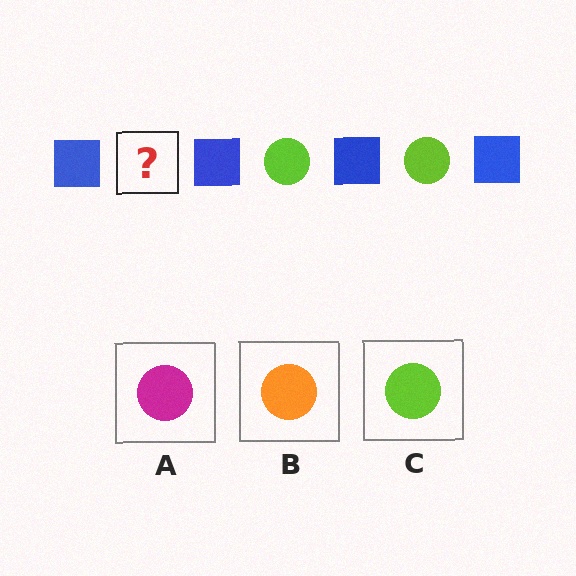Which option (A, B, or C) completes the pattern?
C.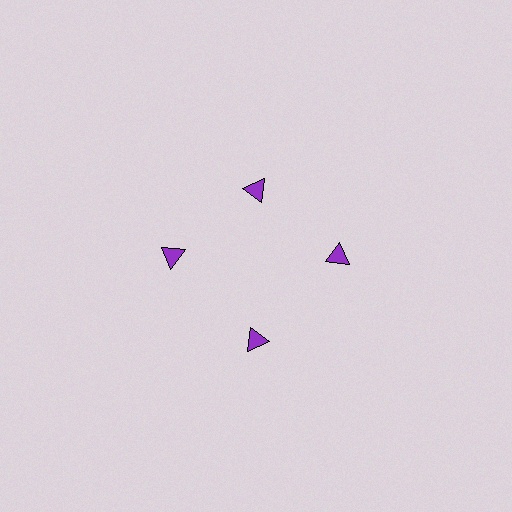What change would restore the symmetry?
The symmetry would be restored by moving it outward, back onto the ring so that all 4 triangles sit at equal angles and equal distance from the center.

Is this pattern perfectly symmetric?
No. The 4 purple triangles are arranged in a ring, but one element near the 12 o'clock position is pulled inward toward the center, breaking the 4-fold rotational symmetry.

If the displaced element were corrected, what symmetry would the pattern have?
It would have 4-fold rotational symmetry — the pattern would map onto itself every 90 degrees.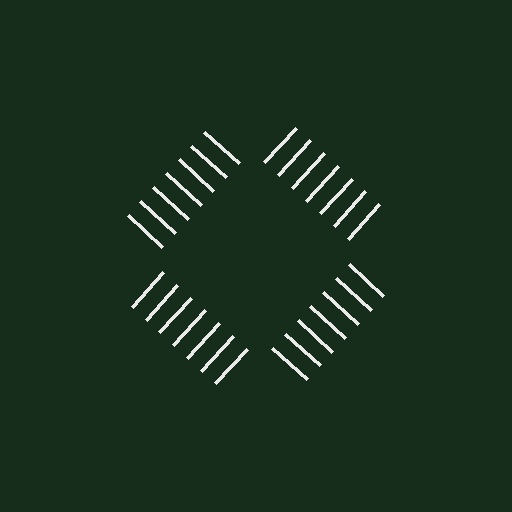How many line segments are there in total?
28 — 7 along each of the 4 edges.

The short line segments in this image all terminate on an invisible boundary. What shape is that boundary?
An illusory square — the line segments terminate on its edges but no continuous stroke is drawn.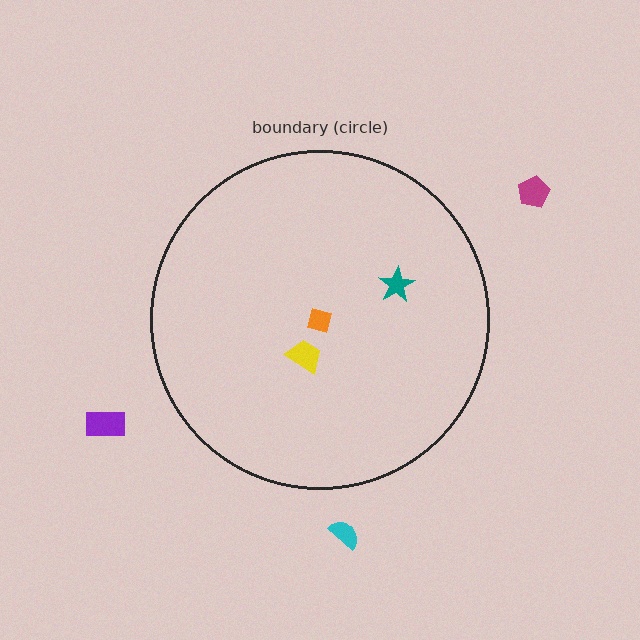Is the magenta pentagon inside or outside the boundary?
Outside.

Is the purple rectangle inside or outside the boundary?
Outside.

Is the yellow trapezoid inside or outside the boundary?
Inside.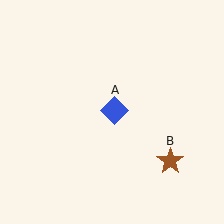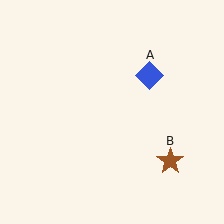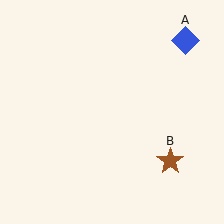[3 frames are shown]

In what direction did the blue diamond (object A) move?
The blue diamond (object A) moved up and to the right.